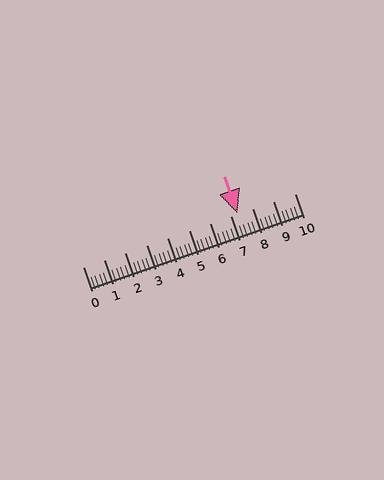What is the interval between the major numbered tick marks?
The major tick marks are spaced 1 units apart.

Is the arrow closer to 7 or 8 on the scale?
The arrow is closer to 7.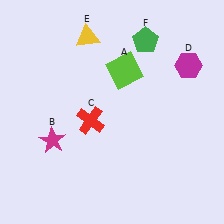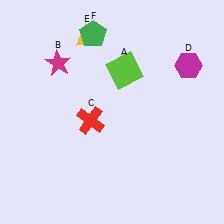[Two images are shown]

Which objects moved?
The objects that moved are: the magenta star (B), the green pentagon (F).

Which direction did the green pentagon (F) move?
The green pentagon (F) moved left.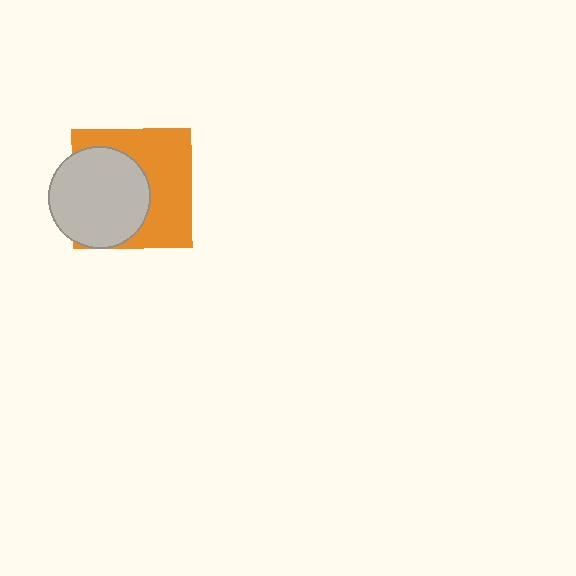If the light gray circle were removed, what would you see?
You would see the complete orange square.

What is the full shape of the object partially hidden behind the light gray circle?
The partially hidden object is an orange square.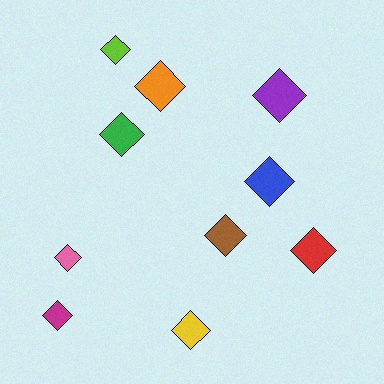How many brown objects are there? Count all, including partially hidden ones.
There is 1 brown object.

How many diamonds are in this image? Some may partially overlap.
There are 10 diamonds.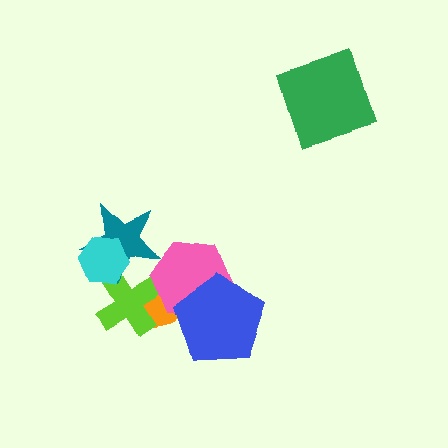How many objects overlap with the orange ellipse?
3 objects overlap with the orange ellipse.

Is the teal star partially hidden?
Yes, it is partially covered by another shape.